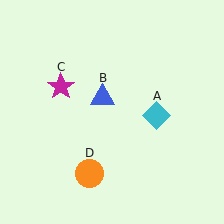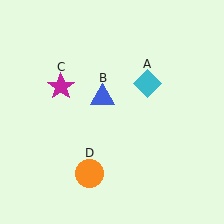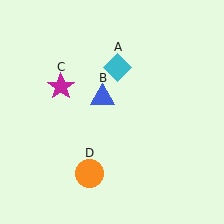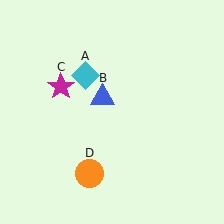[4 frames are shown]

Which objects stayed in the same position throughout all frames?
Blue triangle (object B) and magenta star (object C) and orange circle (object D) remained stationary.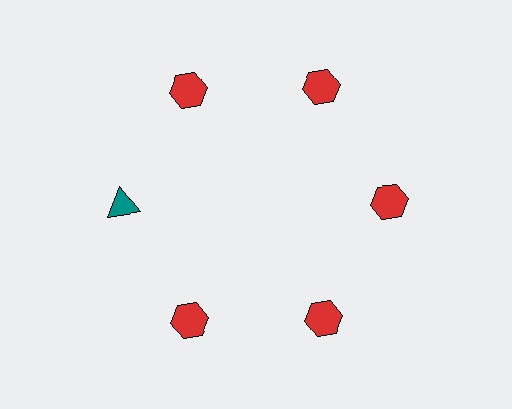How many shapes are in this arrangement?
There are 6 shapes arranged in a ring pattern.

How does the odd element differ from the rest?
It differs in both color (teal instead of red) and shape (triangle instead of hexagon).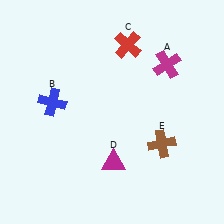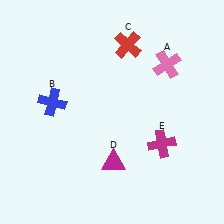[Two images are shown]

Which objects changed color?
A changed from magenta to pink. E changed from brown to magenta.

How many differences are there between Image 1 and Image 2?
There are 2 differences between the two images.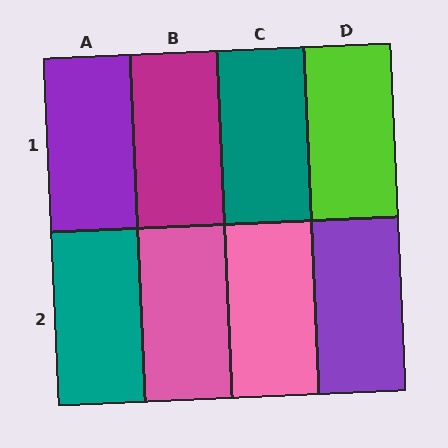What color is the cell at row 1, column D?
Lime.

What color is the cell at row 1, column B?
Magenta.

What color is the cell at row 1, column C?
Teal.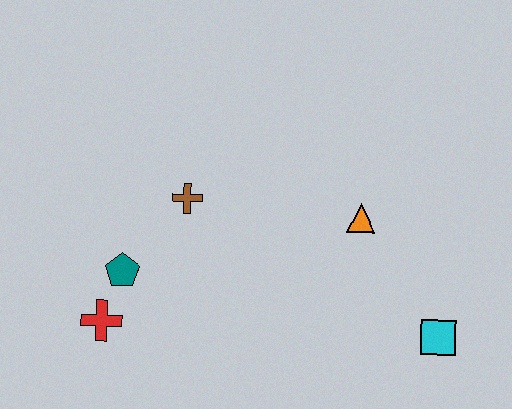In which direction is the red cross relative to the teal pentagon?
The red cross is below the teal pentagon.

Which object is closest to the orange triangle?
The cyan square is closest to the orange triangle.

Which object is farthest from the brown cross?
The cyan square is farthest from the brown cross.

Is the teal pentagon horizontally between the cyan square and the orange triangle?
No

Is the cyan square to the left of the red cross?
No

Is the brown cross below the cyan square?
No